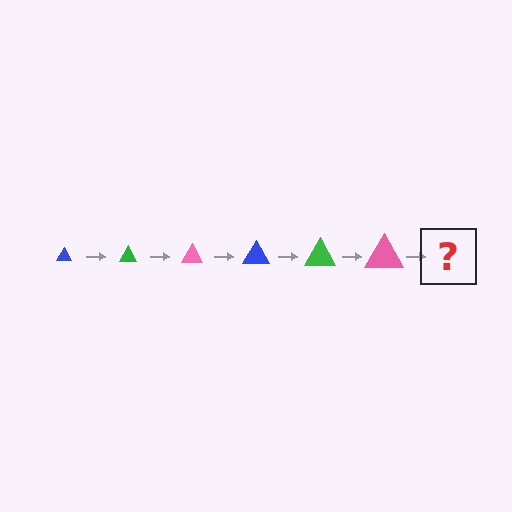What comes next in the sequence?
The next element should be a blue triangle, larger than the previous one.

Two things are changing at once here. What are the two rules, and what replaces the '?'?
The two rules are that the triangle grows larger each step and the color cycles through blue, green, and pink. The '?' should be a blue triangle, larger than the previous one.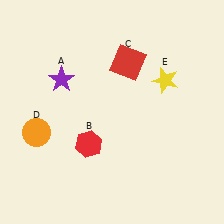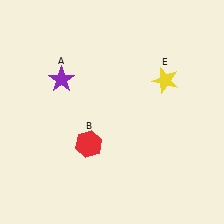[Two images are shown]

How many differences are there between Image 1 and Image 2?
There are 2 differences between the two images.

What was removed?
The red square (C), the orange circle (D) were removed in Image 2.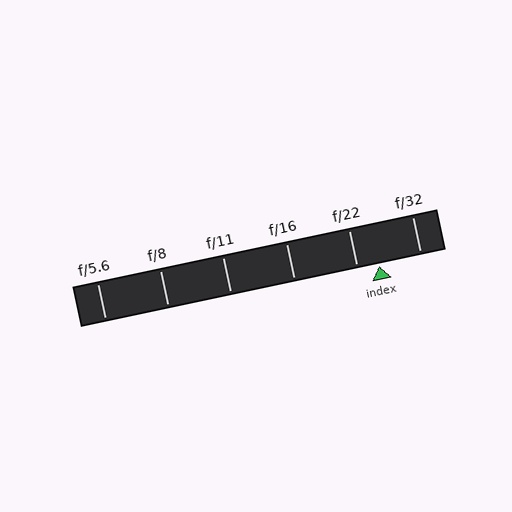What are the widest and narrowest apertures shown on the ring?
The widest aperture shown is f/5.6 and the narrowest is f/32.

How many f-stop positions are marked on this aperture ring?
There are 6 f-stop positions marked.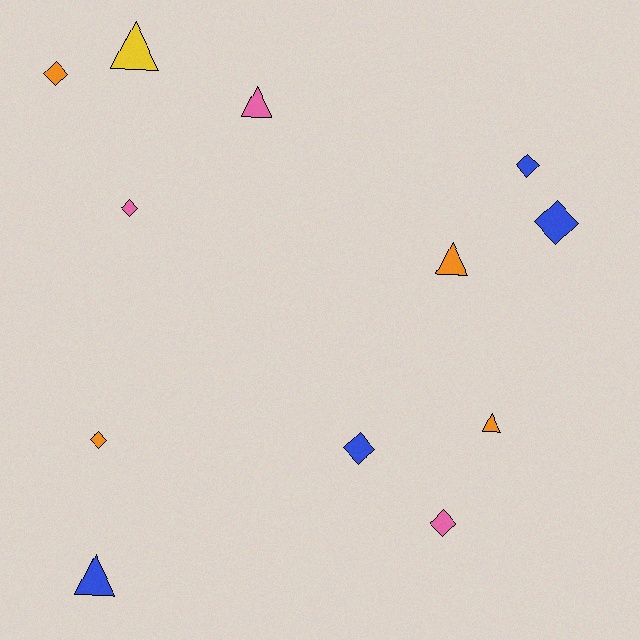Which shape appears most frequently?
Diamond, with 7 objects.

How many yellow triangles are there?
There is 1 yellow triangle.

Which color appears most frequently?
Blue, with 4 objects.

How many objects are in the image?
There are 12 objects.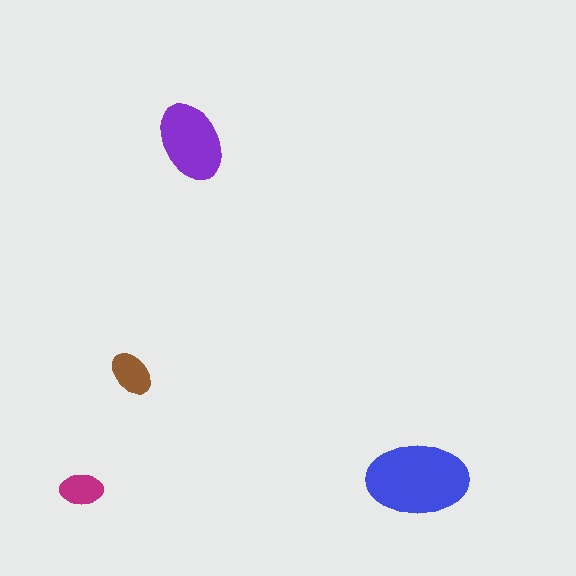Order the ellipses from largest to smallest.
the blue one, the purple one, the brown one, the magenta one.